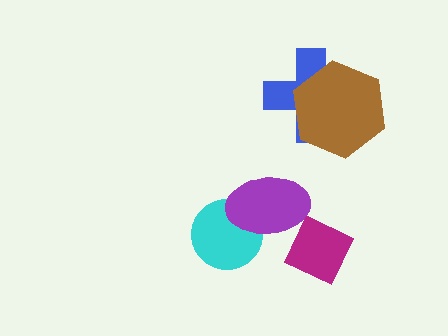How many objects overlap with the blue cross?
1 object overlaps with the blue cross.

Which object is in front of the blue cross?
The brown hexagon is in front of the blue cross.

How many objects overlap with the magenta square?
0 objects overlap with the magenta square.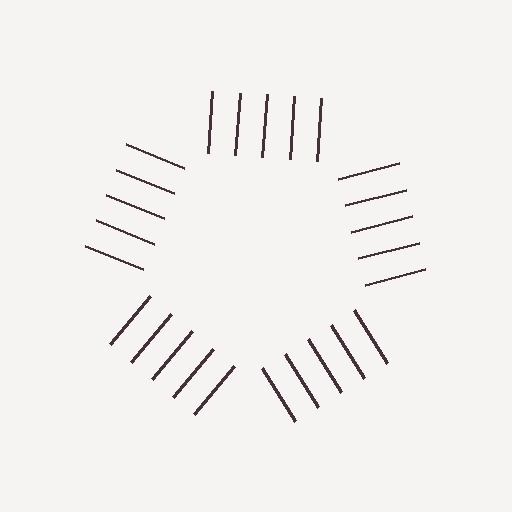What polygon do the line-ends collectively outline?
An illusory pentagon — the line segments terminate on its edges but no continuous stroke is drawn.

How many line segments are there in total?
25 — 5 along each of the 5 edges.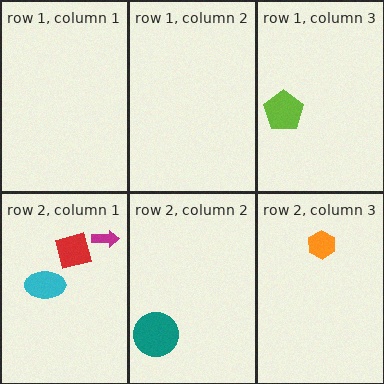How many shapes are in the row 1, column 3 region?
1.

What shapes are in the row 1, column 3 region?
The lime pentagon.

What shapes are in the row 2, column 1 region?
The red diamond, the cyan ellipse, the magenta arrow.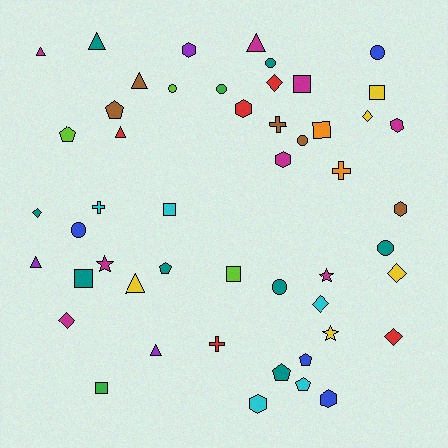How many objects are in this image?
There are 50 objects.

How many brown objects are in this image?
There are 5 brown objects.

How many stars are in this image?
There are 3 stars.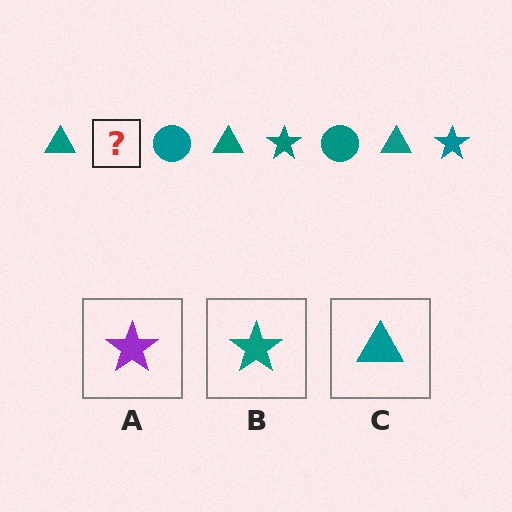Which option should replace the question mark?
Option B.